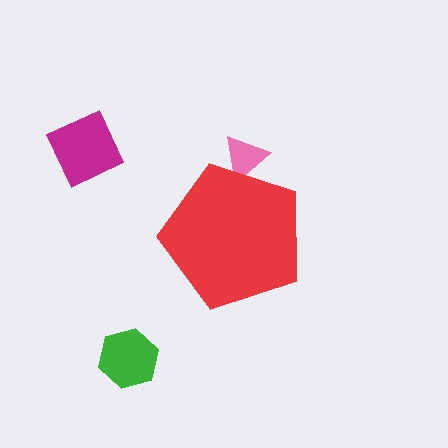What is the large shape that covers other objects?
A red pentagon.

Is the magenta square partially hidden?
No, the magenta square is fully visible.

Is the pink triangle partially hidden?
Yes, the pink triangle is partially hidden behind the red pentagon.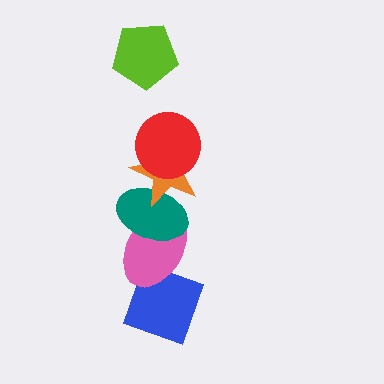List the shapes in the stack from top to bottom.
From top to bottom: the lime pentagon, the red circle, the orange star, the teal ellipse, the pink ellipse, the blue diamond.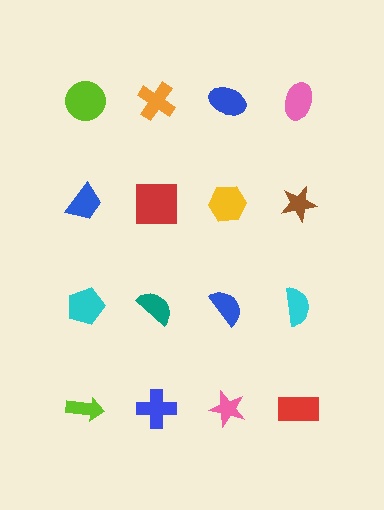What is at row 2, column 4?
A brown star.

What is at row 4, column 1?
A lime arrow.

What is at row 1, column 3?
A blue ellipse.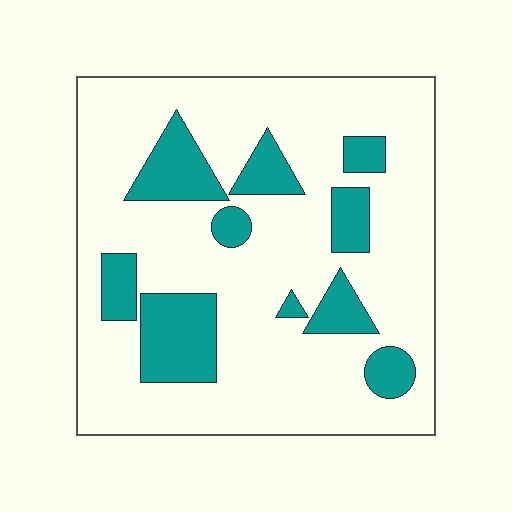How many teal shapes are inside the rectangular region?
10.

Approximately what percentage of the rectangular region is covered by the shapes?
Approximately 20%.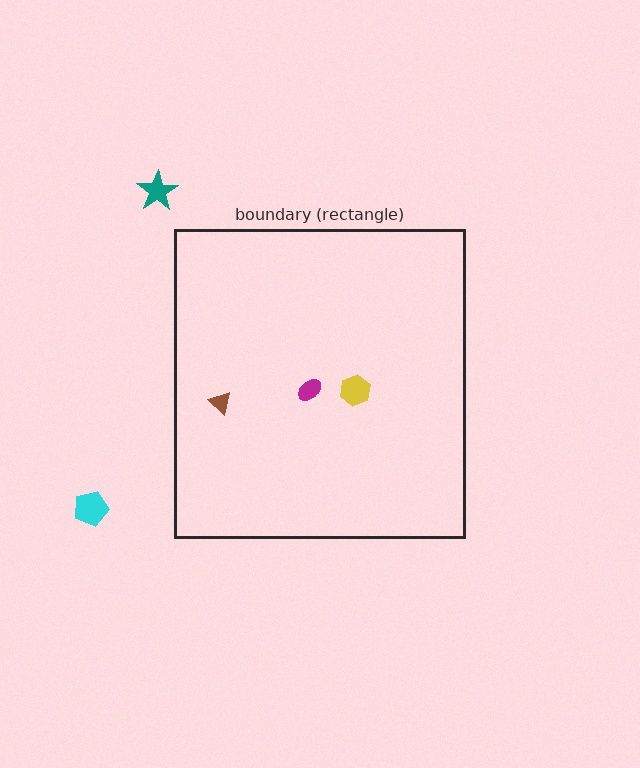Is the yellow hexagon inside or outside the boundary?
Inside.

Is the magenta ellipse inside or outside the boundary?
Inside.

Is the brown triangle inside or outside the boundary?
Inside.